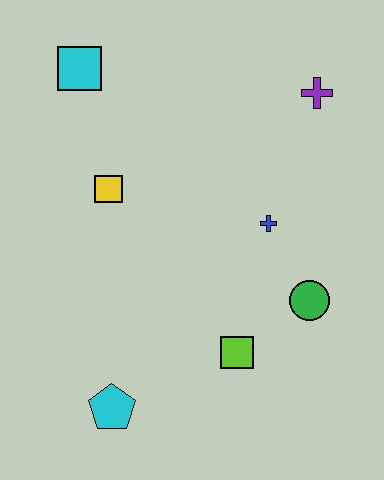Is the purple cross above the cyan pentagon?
Yes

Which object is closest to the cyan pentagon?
The lime square is closest to the cyan pentagon.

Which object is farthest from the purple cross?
The cyan pentagon is farthest from the purple cross.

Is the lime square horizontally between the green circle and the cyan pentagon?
Yes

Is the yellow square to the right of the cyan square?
Yes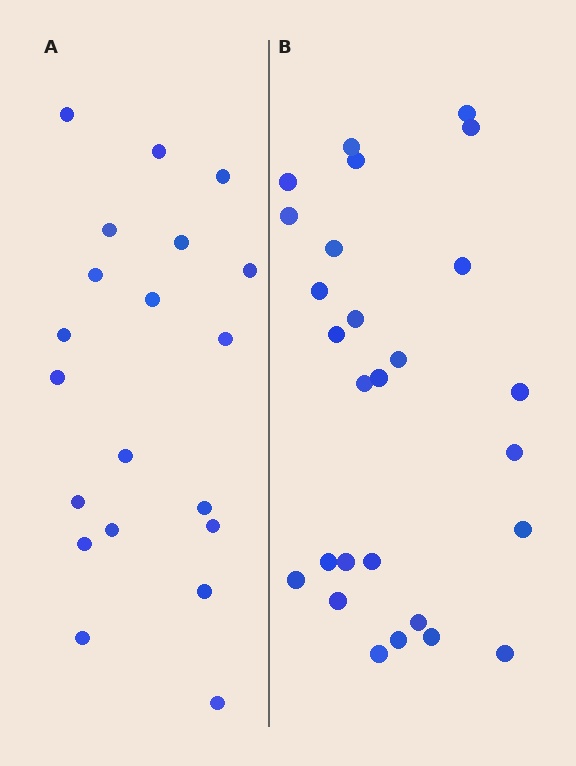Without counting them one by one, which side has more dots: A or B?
Region B (the right region) has more dots.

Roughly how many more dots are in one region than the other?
Region B has roughly 8 or so more dots than region A.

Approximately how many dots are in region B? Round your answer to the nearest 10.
About 30 dots. (The exact count is 27, which rounds to 30.)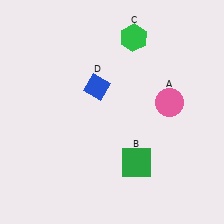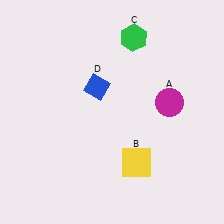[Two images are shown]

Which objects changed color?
A changed from pink to magenta. B changed from green to yellow.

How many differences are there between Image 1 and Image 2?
There are 2 differences between the two images.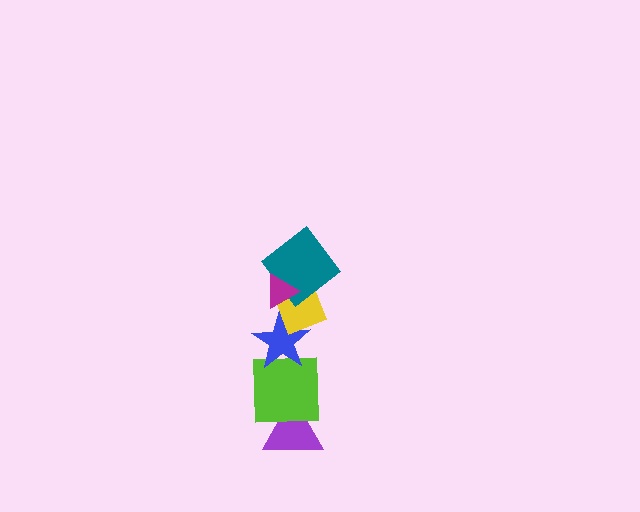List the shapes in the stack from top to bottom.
From top to bottom: the magenta triangle, the teal diamond, the yellow diamond, the blue star, the lime square, the purple triangle.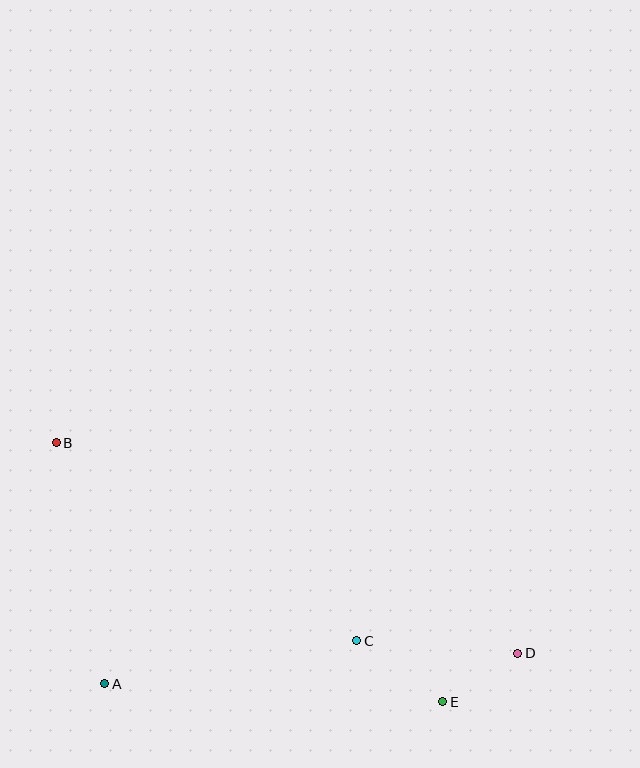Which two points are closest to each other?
Points D and E are closest to each other.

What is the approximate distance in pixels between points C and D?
The distance between C and D is approximately 161 pixels.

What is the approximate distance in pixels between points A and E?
The distance between A and E is approximately 339 pixels.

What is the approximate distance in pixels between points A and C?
The distance between A and C is approximately 256 pixels.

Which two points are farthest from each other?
Points B and D are farthest from each other.